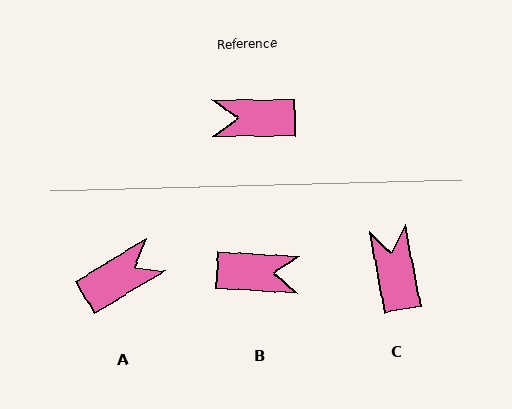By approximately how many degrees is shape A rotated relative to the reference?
Approximately 150 degrees clockwise.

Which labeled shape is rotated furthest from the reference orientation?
B, about 176 degrees away.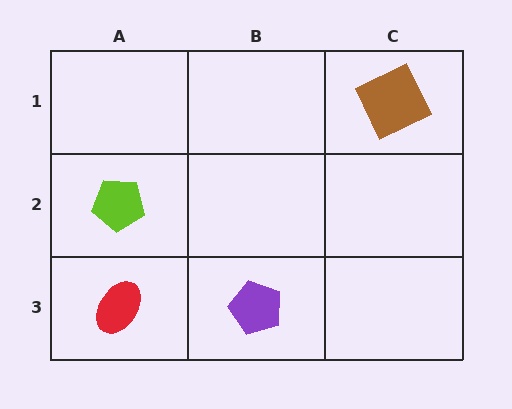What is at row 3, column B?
A purple pentagon.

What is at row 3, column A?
A red ellipse.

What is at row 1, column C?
A brown square.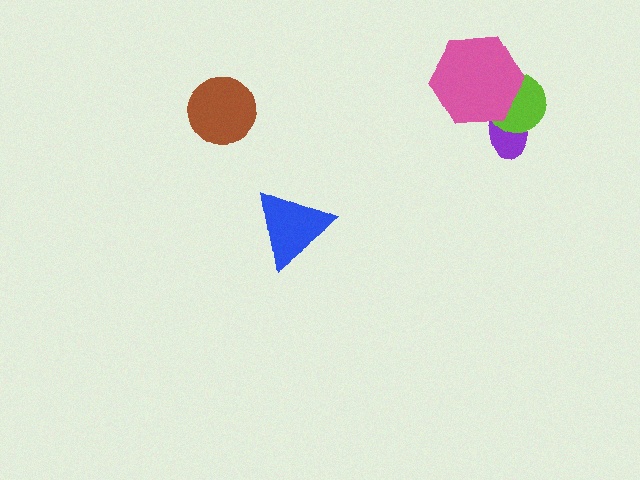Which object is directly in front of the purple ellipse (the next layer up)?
The lime circle is directly in front of the purple ellipse.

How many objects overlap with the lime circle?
2 objects overlap with the lime circle.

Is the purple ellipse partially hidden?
Yes, it is partially covered by another shape.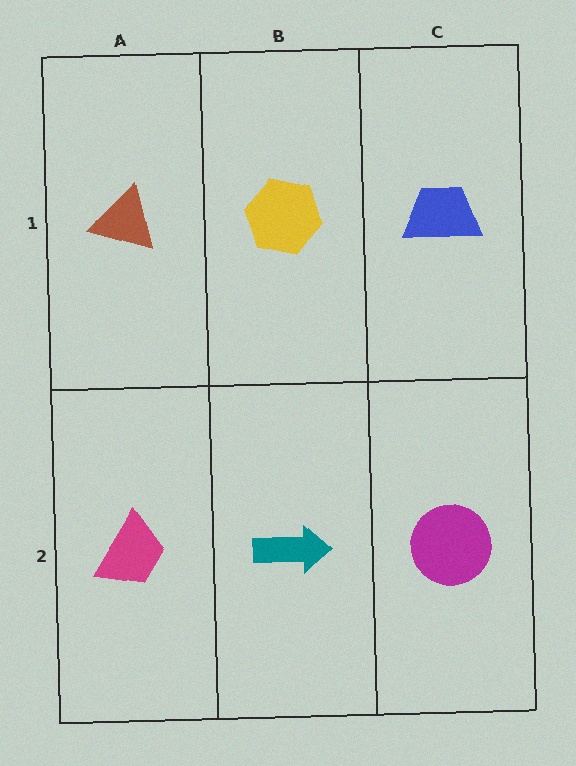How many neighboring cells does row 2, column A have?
2.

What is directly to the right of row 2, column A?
A teal arrow.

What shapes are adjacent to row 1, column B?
A teal arrow (row 2, column B), a brown triangle (row 1, column A), a blue trapezoid (row 1, column C).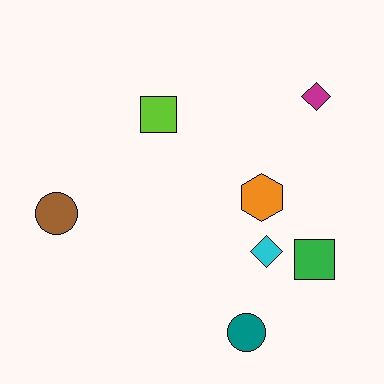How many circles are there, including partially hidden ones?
There are 2 circles.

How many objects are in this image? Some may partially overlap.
There are 7 objects.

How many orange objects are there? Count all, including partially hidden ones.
There is 1 orange object.